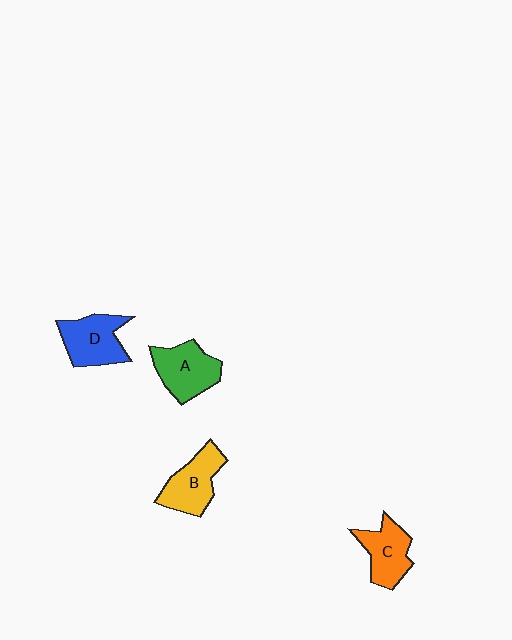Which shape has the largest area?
Shape A (green).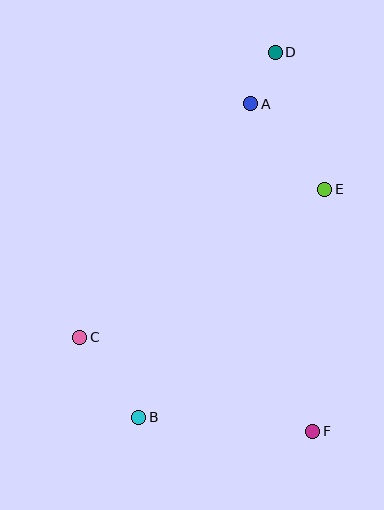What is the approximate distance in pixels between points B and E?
The distance between B and E is approximately 294 pixels.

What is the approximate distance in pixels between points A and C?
The distance between A and C is approximately 289 pixels.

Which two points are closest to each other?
Points A and D are closest to each other.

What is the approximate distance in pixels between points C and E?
The distance between C and E is approximately 286 pixels.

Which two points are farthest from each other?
Points B and D are farthest from each other.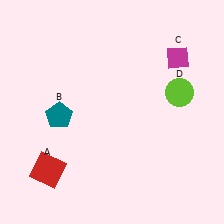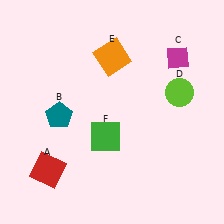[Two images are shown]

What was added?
An orange square (E), a green square (F) were added in Image 2.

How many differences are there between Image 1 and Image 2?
There are 2 differences between the two images.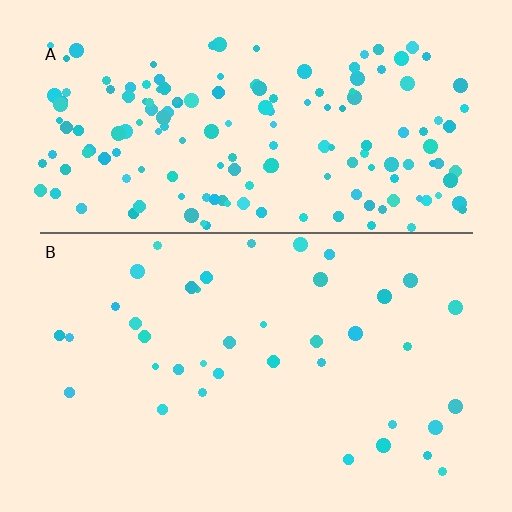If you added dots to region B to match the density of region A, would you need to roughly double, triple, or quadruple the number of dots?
Approximately quadruple.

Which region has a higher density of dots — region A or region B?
A (the top).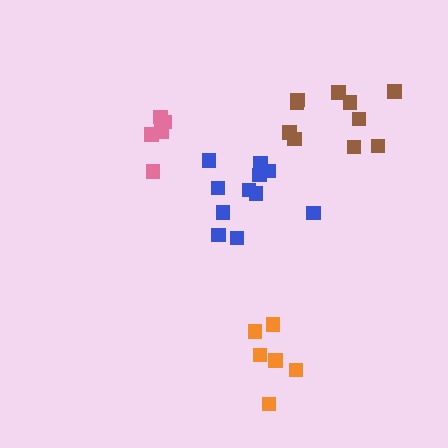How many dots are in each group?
Group 1: 11 dots, Group 2: 6 dots, Group 3: 5 dots, Group 4: 10 dots (32 total).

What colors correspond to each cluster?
The clusters are colored: blue, orange, pink, brown.